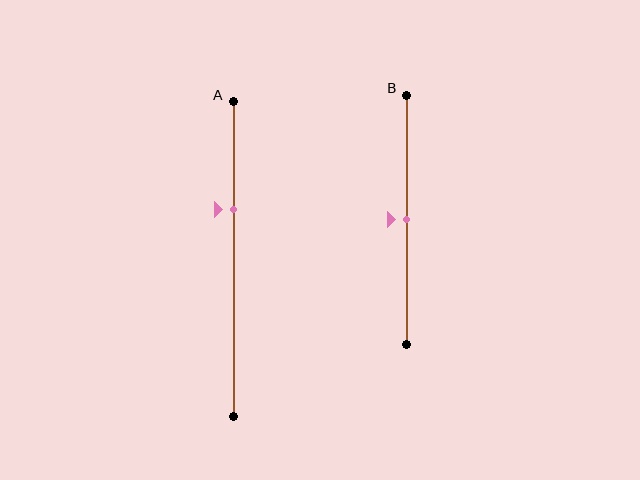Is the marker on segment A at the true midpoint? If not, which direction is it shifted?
No, the marker on segment A is shifted upward by about 16% of the segment length.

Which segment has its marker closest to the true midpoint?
Segment B has its marker closest to the true midpoint.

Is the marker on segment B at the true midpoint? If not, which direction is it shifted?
Yes, the marker on segment B is at the true midpoint.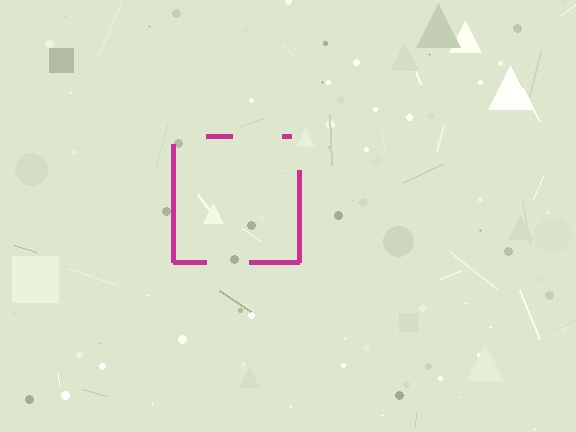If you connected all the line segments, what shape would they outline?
They would outline a square.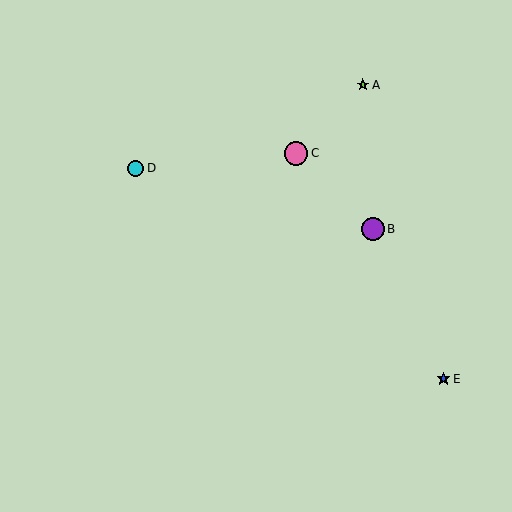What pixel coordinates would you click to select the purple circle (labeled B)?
Click at (373, 229) to select the purple circle B.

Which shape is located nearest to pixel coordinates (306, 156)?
The pink circle (labeled C) at (296, 153) is nearest to that location.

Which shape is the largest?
The pink circle (labeled C) is the largest.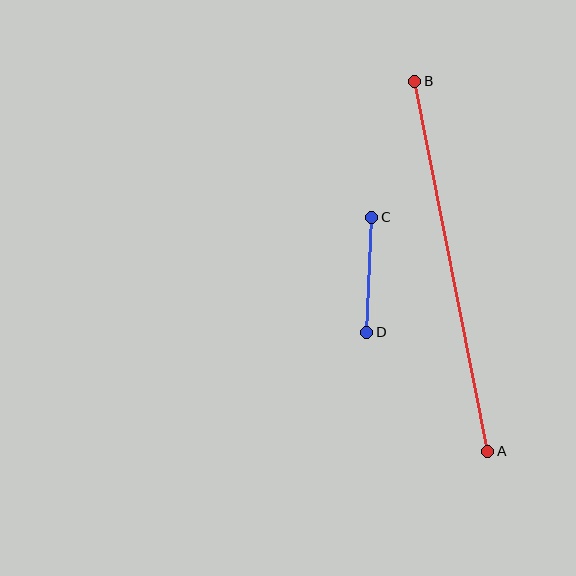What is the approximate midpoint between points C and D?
The midpoint is at approximately (369, 275) pixels.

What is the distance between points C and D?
The distance is approximately 115 pixels.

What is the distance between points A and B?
The distance is approximately 377 pixels.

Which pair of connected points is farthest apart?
Points A and B are farthest apart.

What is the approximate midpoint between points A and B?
The midpoint is at approximately (451, 266) pixels.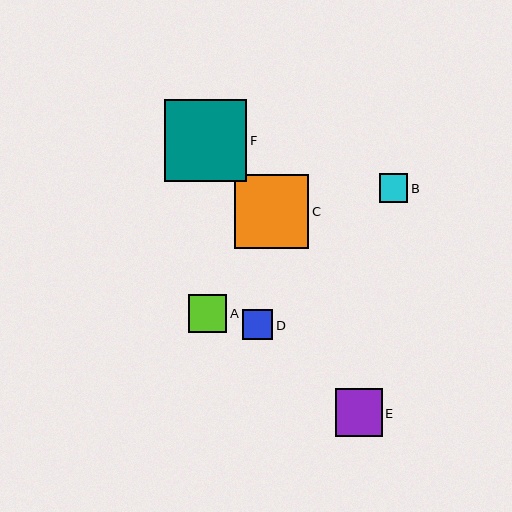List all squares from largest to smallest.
From largest to smallest: F, C, E, A, D, B.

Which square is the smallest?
Square B is the smallest with a size of approximately 29 pixels.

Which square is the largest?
Square F is the largest with a size of approximately 82 pixels.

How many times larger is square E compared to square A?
Square E is approximately 1.2 times the size of square A.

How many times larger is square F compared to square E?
Square F is approximately 1.7 times the size of square E.